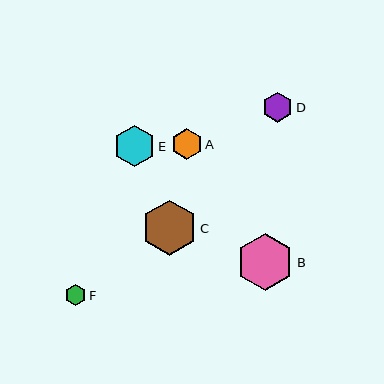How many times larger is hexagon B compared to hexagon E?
Hexagon B is approximately 1.4 times the size of hexagon E.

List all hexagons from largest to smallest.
From largest to smallest: B, C, E, A, D, F.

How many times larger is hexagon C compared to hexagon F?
Hexagon C is approximately 2.6 times the size of hexagon F.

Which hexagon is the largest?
Hexagon B is the largest with a size of approximately 57 pixels.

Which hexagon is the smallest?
Hexagon F is the smallest with a size of approximately 22 pixels.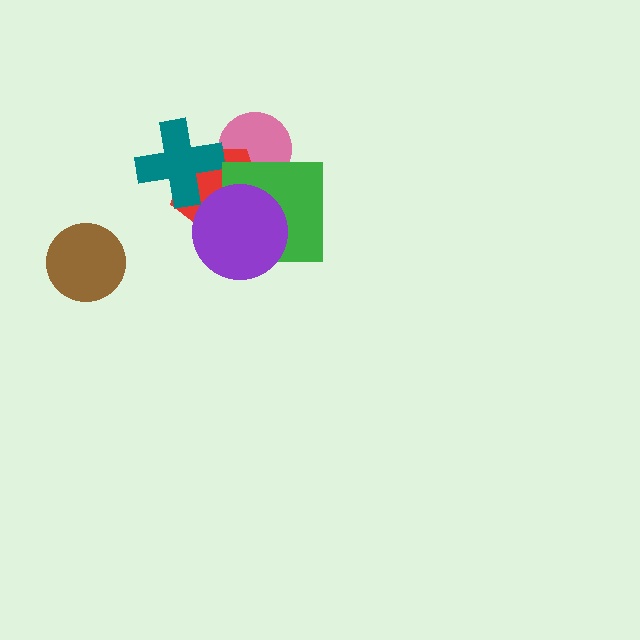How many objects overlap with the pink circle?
2 objects overlap with the pink circle.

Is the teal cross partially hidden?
No, no other shape covers it.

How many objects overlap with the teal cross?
1 object overlaps with the teal cross.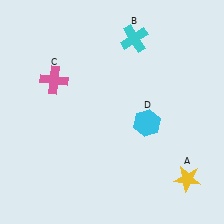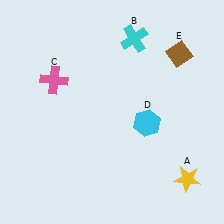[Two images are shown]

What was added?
A brown diamond (E) was added in Image 2.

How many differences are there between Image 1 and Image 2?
There is 1 difference between the two images.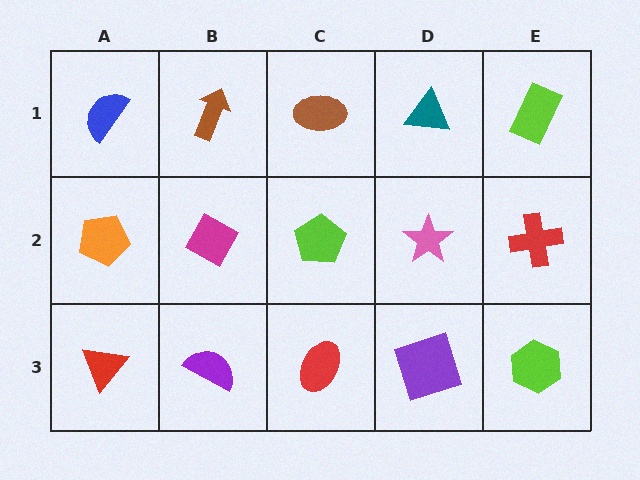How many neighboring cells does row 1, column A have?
2.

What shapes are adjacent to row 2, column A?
A blue semicircle (row 1, column A), a red triangle (row 3, column A), a magenta diamond (row 2, column B).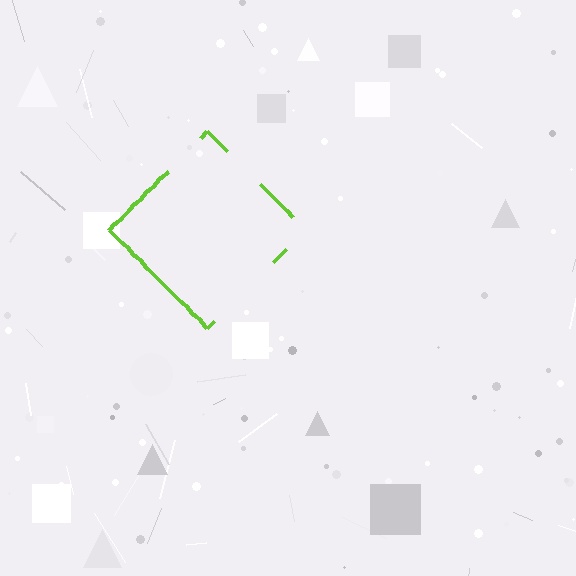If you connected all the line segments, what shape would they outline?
They would outline a diamond.